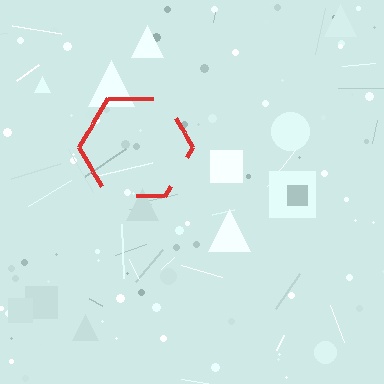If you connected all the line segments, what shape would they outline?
They would outline a hexagon.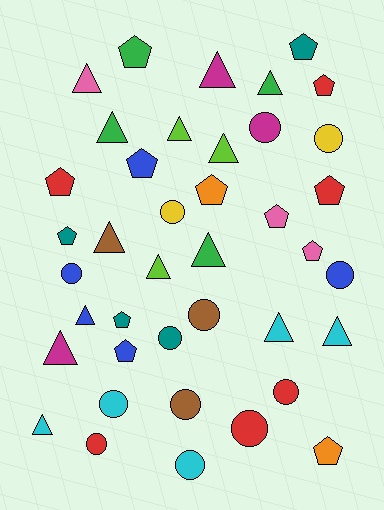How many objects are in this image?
There are 40 objects.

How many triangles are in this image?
There are 14 triangles.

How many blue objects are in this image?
There are 5 blue objects.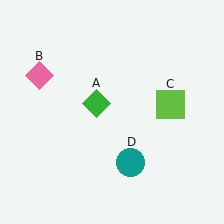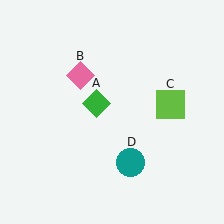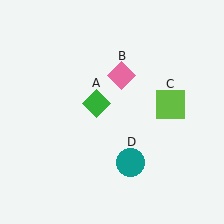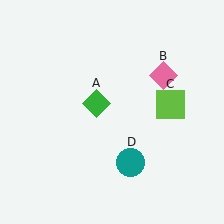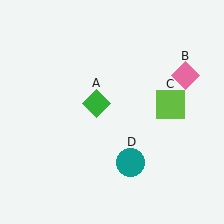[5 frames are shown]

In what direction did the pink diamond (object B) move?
The pink diamond (object B) moved right.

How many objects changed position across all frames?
1 object changed position: pink diamond (object B).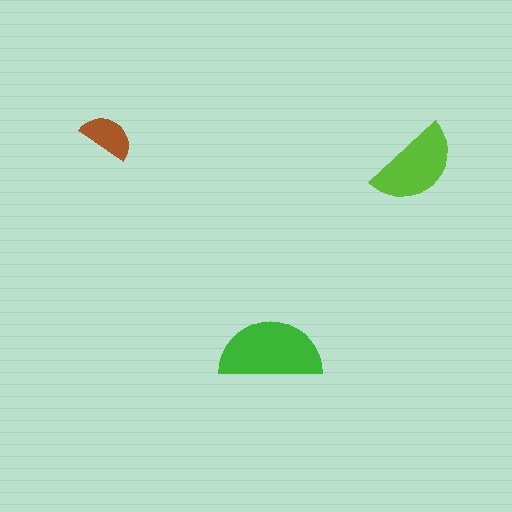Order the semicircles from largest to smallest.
the green one, the lime one, the brown one.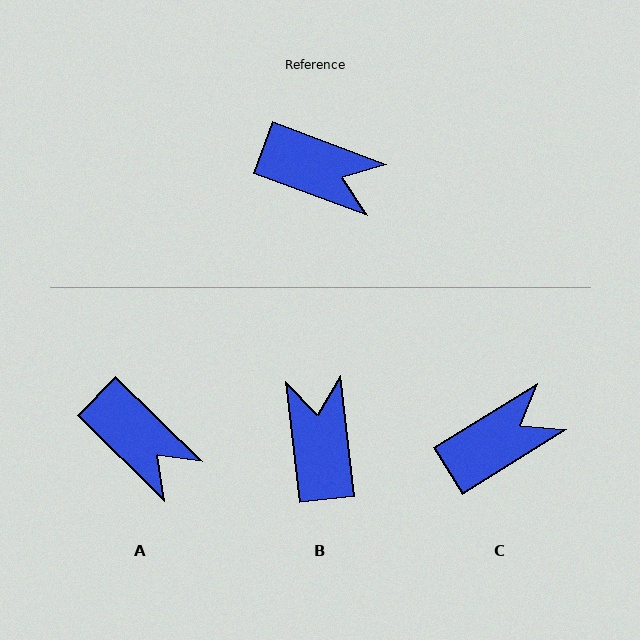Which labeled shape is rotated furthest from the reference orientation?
B, about 117 degrees away.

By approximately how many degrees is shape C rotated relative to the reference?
Approximately 52 degrees counter-clockwise.